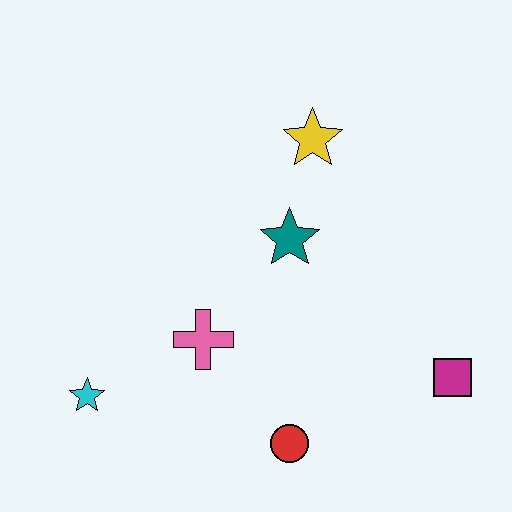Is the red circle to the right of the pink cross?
Yes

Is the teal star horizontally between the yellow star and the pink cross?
Yes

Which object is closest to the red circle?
The pink cross is closest to the red circle.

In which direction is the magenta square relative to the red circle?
The magenta square is to the right of the red circle.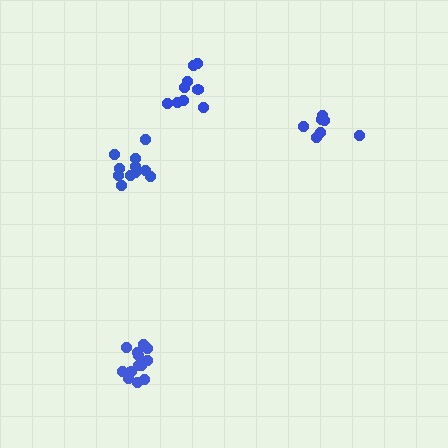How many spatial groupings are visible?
There are 4 spatial groupings.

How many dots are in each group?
Group 1: 7 dots, Group 2: 11 dots, Group 3: 9 dots, Group 4: 13 dots (40 total).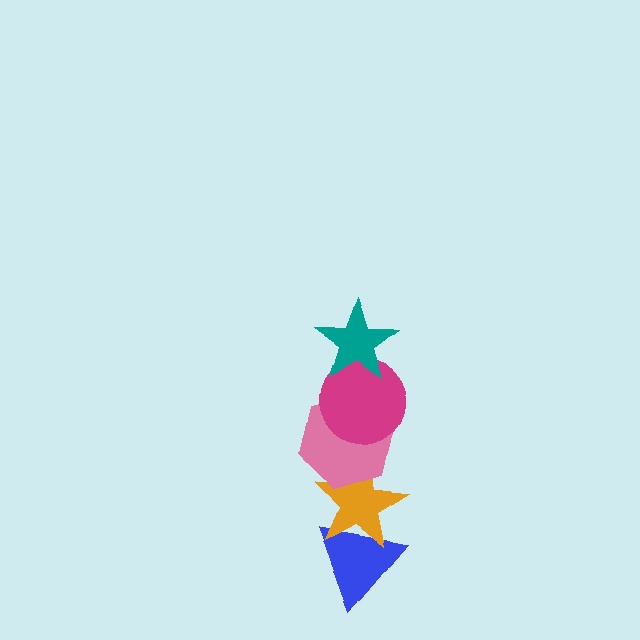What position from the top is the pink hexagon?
The pink hexagon is 3rd from the top.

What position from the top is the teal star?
The teal star is 1st from the top.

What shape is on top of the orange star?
The pink hexagon is on top of the orange star.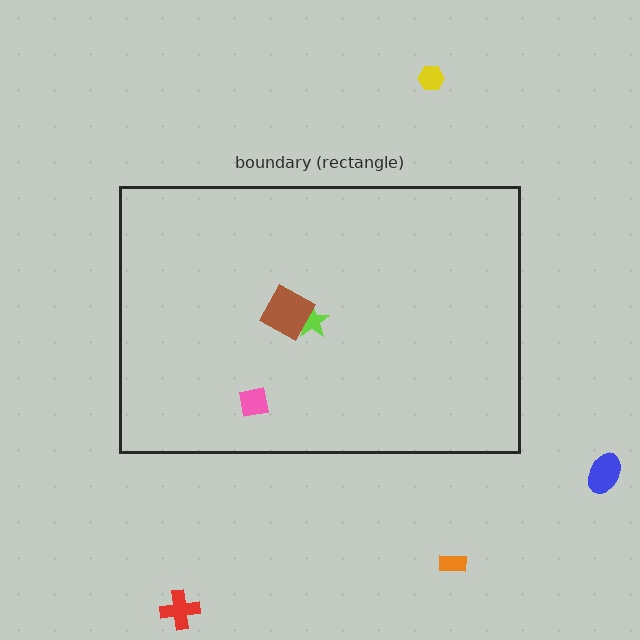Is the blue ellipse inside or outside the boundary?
Outside.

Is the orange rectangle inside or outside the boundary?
Outside.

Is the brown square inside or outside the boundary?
Inside.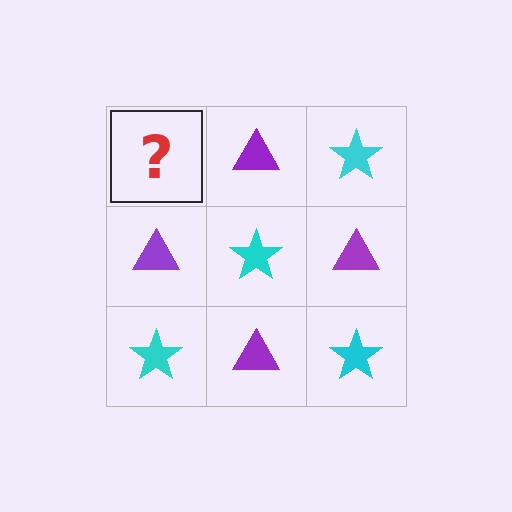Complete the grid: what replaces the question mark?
The question mark should be replaced with a cyan star.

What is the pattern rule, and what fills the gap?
The rule is that it alternates cyan star and purple triangle in a checkerboard pattern. The gap should be filled with a cyan star.